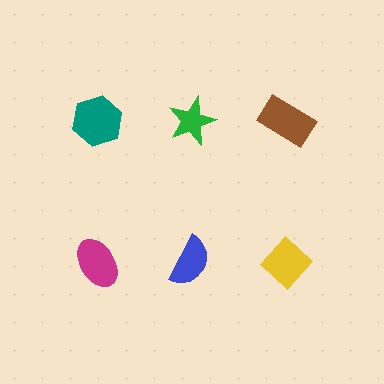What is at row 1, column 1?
A teal hexagon.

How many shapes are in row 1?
3 shapes.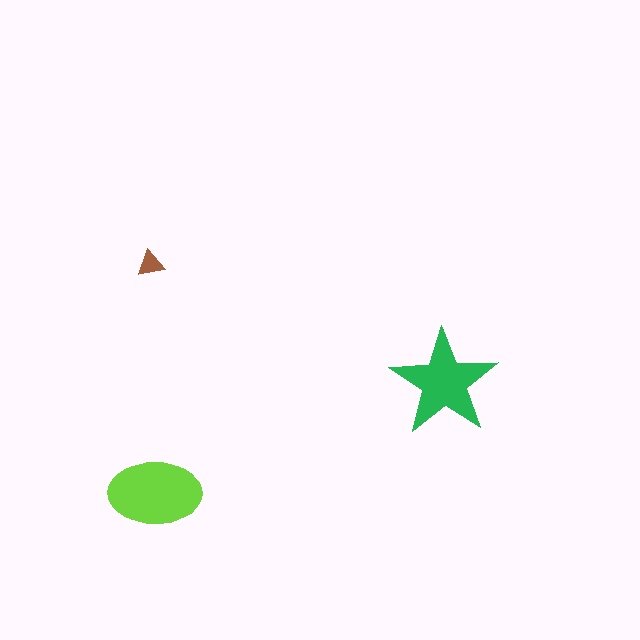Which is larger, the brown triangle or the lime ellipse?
The lime ellipse.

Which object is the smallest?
The brown triangle.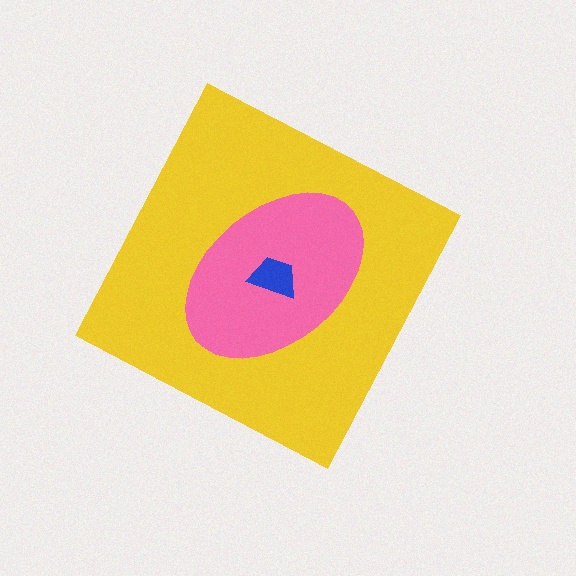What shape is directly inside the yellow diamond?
The pink ellipse.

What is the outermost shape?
The yellow diamond.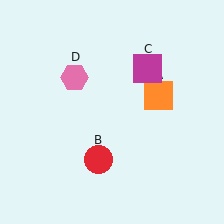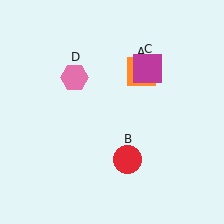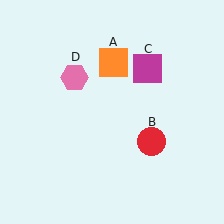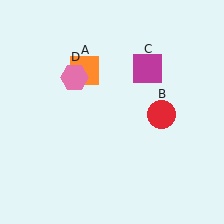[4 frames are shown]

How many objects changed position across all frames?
2 objects changed position: orange square (object A), red circle (object B).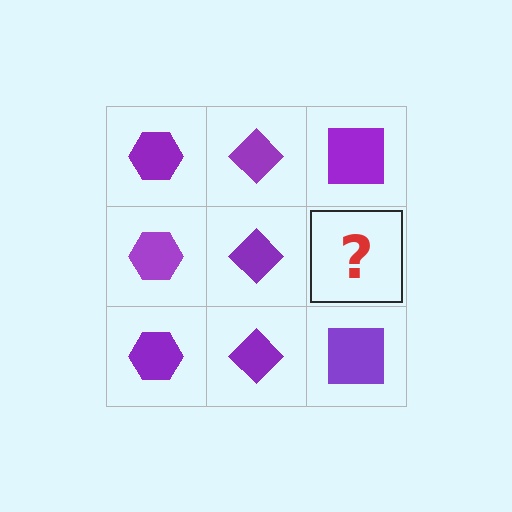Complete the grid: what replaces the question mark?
The question mark should be replaced with a purple square.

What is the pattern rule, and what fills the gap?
The rule is that each column has a consistent shape. The gap should be filled with a purple square.